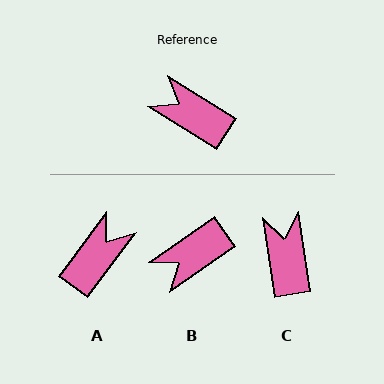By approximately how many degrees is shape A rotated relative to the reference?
Approximately 95 degrees clockwise.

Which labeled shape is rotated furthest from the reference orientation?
A, about 95 degrees away.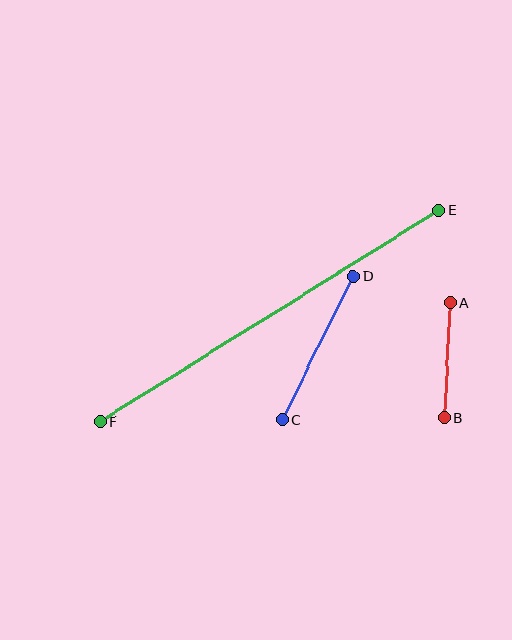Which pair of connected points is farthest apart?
Points E and F are farthest apart.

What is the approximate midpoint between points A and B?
The midpoint is at approximately (447, 360) pixels.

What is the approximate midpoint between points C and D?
The midpoint is at approximately (318, 348) pixels.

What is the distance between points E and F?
The distance is approximately 399 pixels.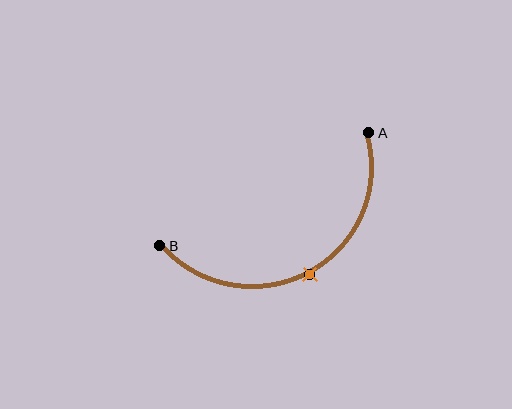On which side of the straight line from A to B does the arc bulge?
The arc bulges below the straight line connecting A and B.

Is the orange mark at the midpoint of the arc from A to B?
Yes. The orange mark lies on the arc at equal arc-length from both A and B — it is the arc midpoint.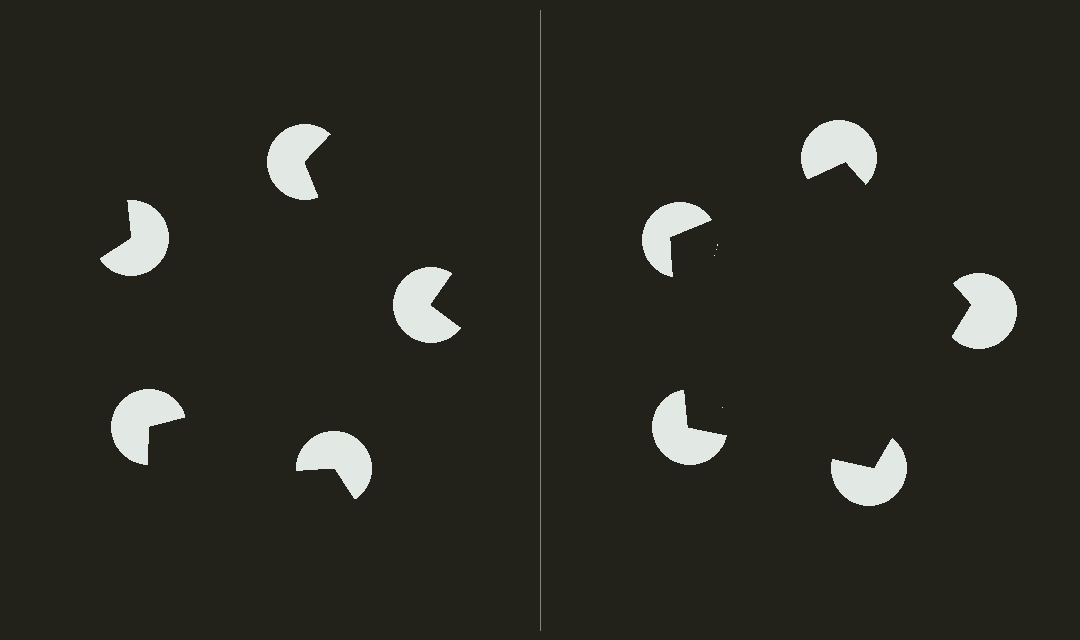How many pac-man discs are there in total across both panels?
10 — 5 on each side.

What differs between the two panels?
The pac-man discs are positioned identically on both sides; only the wedge orientations differ. On the right they align to a pentagon; on the left they are misaligned.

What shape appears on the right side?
An illusory pentagon.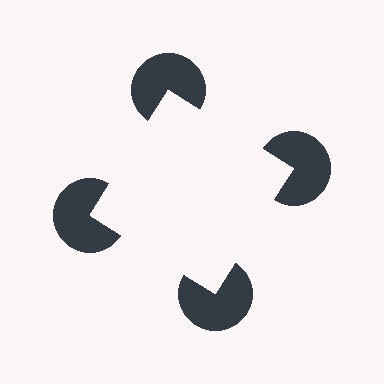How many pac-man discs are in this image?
There are 4 — one at each vertex of the illusory square.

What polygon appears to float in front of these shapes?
An illusory square — its edges are inferred from the aligned wedge cuts in the pac-man discs, not physically drawn.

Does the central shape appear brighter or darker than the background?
It typically appears slightly brighter than the background, even though no actual brightness change is drawn.